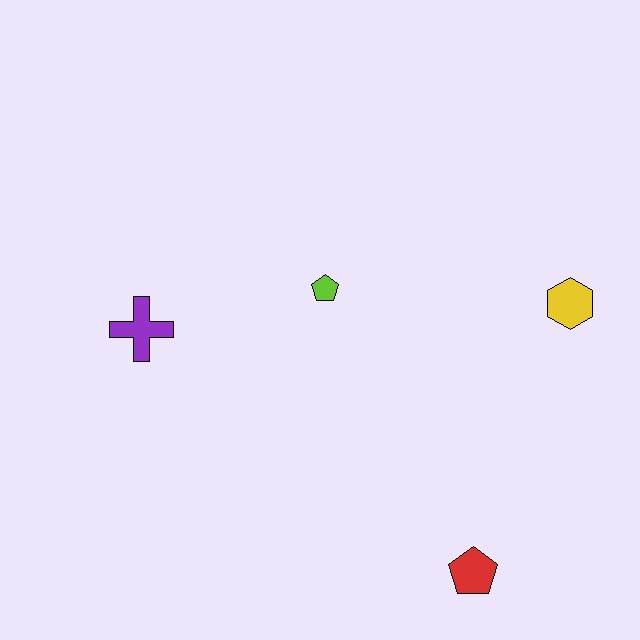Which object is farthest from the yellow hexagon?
The purple cross is farthest from the yellow hexagon.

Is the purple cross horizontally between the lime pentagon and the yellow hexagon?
No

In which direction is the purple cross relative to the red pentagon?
The purple cross is to the left of the red pentagon.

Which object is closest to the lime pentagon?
The purple cross is closest to the lime pentagon.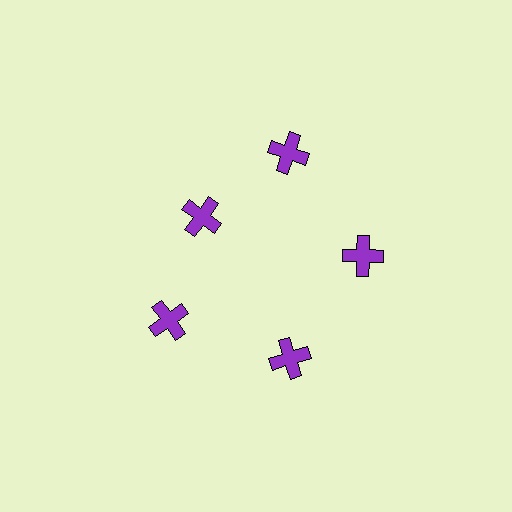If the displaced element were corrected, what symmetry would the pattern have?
It would have 5-fold rotational symmetry — the pattern would map onto itself every 72 degrees.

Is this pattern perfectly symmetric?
No. The 5 purple crosses are arranged in a ring, but one element near the 10 o'clock position is pulled inward toward the center, breaking the 5-fold rotational symmetry.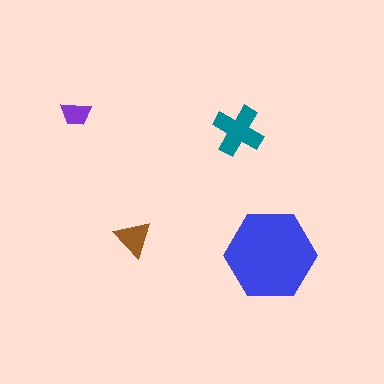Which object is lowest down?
The blue hexagon is bottommost.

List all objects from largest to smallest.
The blue hexagon, the teal cross, the brown triangle, the purple trapezoid.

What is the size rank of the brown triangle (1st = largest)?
3rd.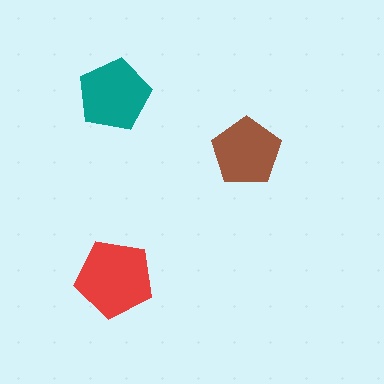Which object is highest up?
The teal pentagon is topmost.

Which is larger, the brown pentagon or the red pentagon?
The red one.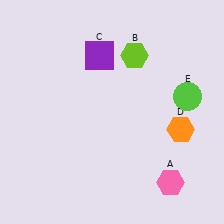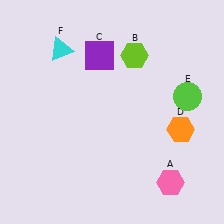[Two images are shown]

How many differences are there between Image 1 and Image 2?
There is 1 difference between the two images.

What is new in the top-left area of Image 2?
A cyan triangle (F) was added in the top-left area of Image 2.